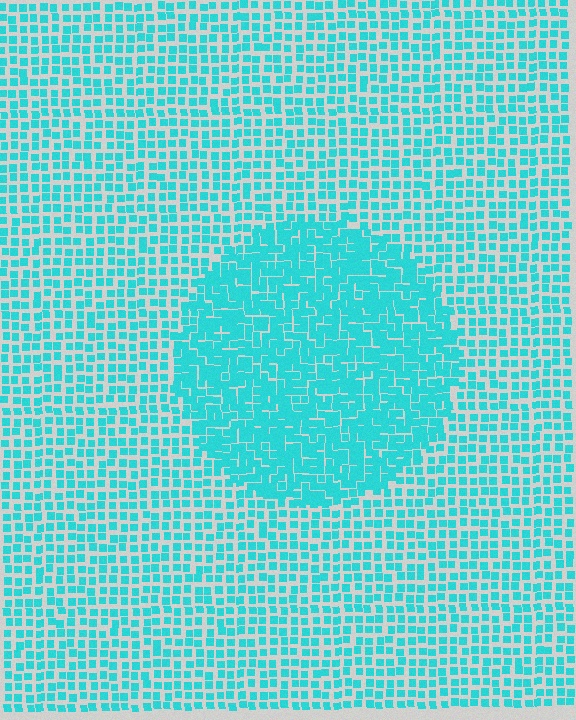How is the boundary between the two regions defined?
The boundary is defined by a change in element density (approximately 1.8x ratio). All elements are the same color, size, and shape.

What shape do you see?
I see a circle.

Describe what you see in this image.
The image contains small cyan elements arranged at two different densities. A circle-shaped region is visible where the elements are more densely packed than the surrounding area.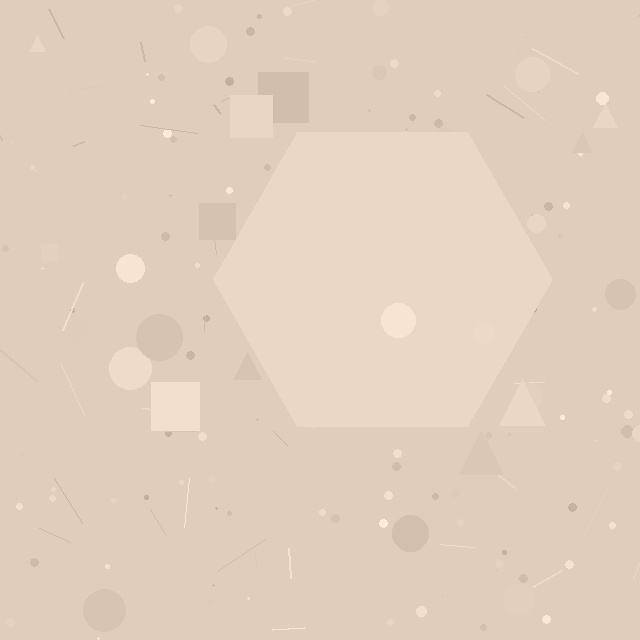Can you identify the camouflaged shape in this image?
The camouflaged shape is a hexagon.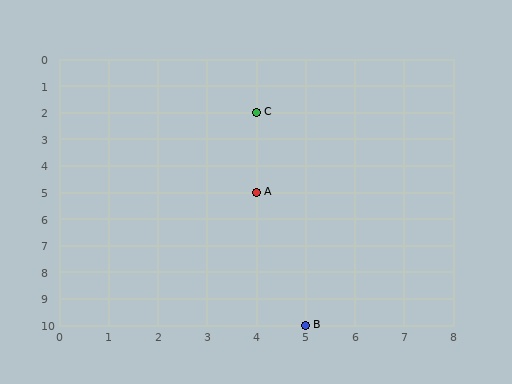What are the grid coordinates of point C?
Point C is at grid coordinates (4, 2).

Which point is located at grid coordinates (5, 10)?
Point B is at (5, 10).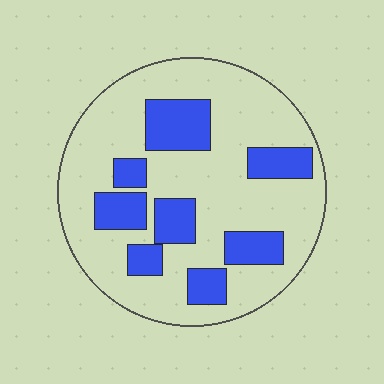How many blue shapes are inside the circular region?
8.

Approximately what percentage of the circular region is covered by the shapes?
Approximately 25%.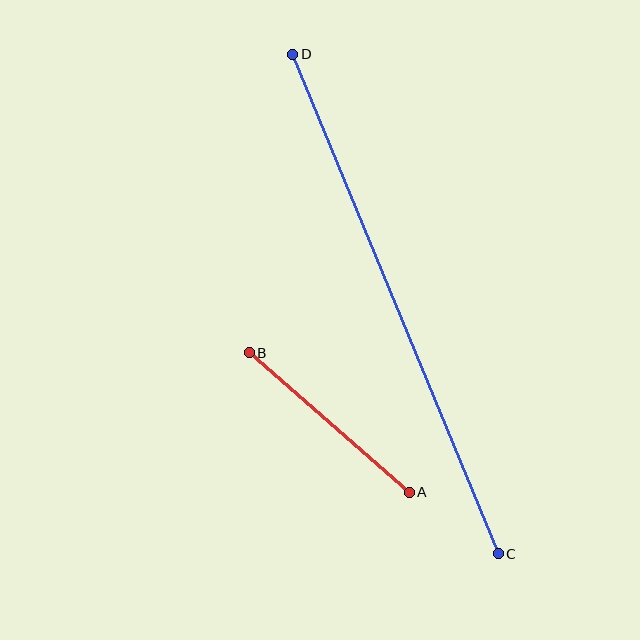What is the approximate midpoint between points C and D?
The midpoint is at approximately (396, 304) pixels.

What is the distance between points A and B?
The distance is approximately 212 pixels.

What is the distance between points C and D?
The distance is approximately 541 pixels.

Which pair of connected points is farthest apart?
Points C and D are farthest apart.